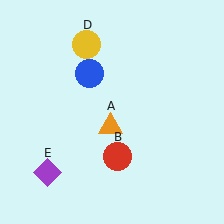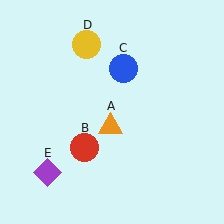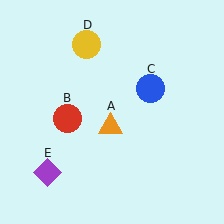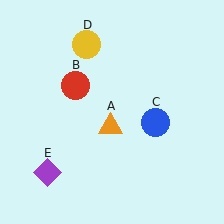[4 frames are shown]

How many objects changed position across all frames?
2 objects changed position: red circle (object B), blue circle (object C).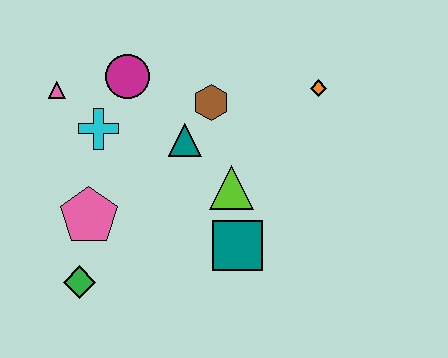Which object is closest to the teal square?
The lime triangle is closest to the teal square.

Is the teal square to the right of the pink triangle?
Yes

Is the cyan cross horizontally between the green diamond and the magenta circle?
Yes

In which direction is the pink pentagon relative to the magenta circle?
The pink pentagon is below the magenta circle.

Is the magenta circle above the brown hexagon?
Yes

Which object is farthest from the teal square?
The pink triangle is farthest from the teal square.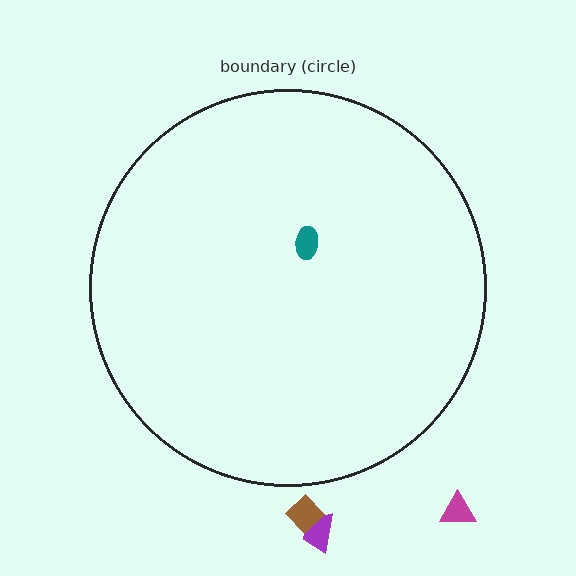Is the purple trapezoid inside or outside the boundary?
Outside.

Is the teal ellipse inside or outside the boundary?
Inside.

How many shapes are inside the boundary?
1 inside, 3 outside.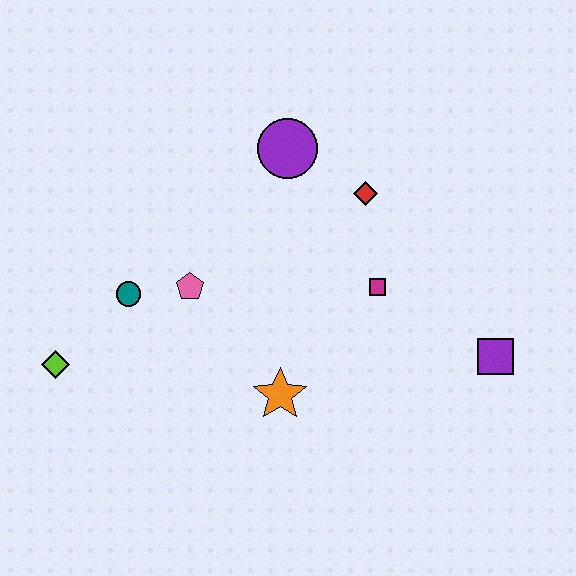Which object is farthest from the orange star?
The purple circle is farthest from the orange star.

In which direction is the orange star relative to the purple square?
The orange star is to the left of the purple square.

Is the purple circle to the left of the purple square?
Yes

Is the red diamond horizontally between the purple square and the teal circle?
Yes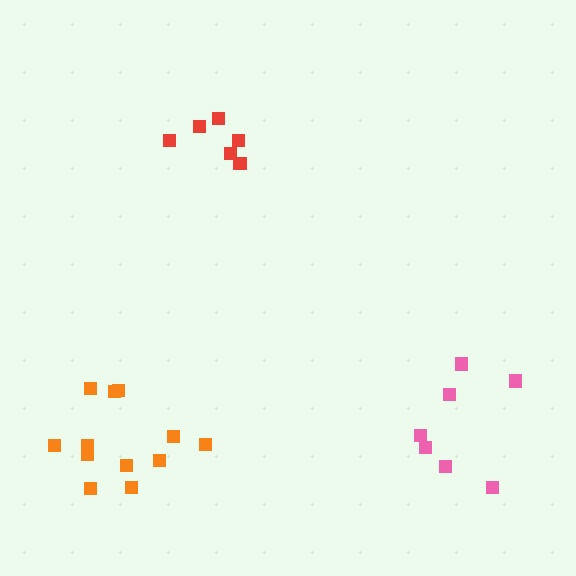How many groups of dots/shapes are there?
There are 3 groups.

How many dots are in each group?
Group 1: 6 dots, Group 2: 7 dots, Group 3: 12 dots (25 total).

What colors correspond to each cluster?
The clusters are colored: red, pink, orange.